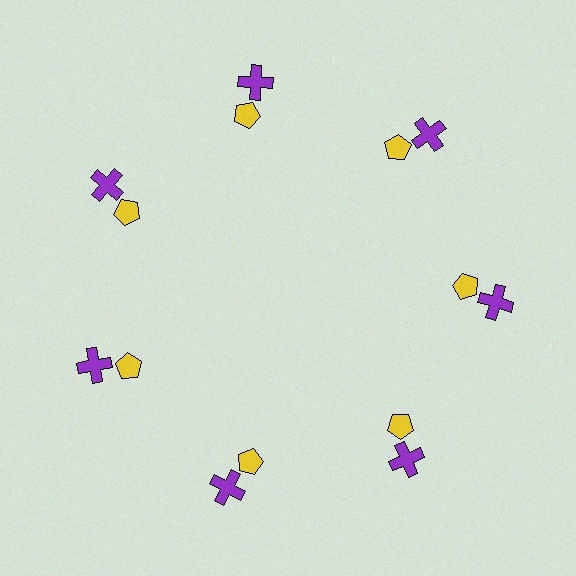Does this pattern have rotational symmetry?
Yes, this pattern has 7-fold rotational symmetry. It looks the same after rotating 51 degrees around the center.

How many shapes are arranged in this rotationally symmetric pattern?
There are 14 shapes, arranged in 7 groups of 2.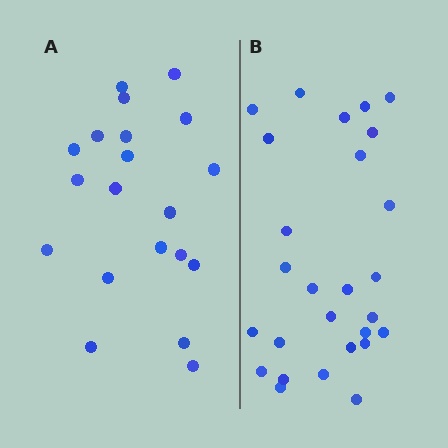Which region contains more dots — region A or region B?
Region B (the right region) has more dots.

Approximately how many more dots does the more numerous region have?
Region B has roughly 8 or so more dots than region A.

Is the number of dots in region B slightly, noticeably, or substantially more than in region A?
Region B has noticeably more, but not dramatically so. The ratio is roughly 1.4 to 1.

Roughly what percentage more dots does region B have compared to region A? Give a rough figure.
About 35% more.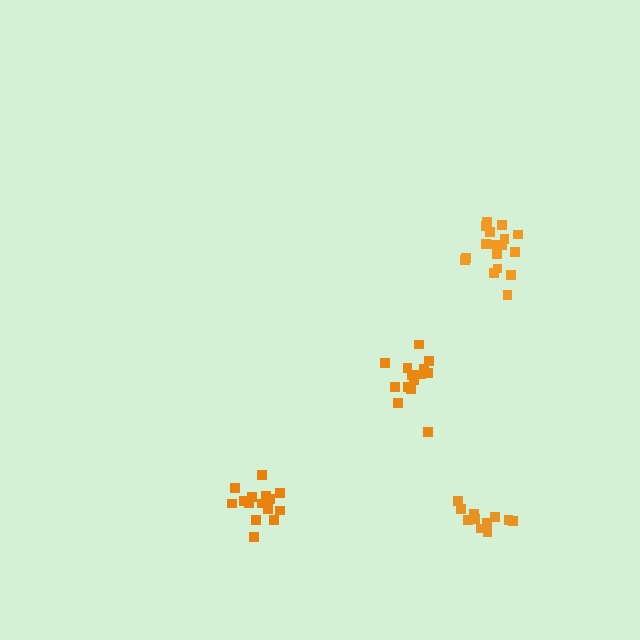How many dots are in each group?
Group 1: 14 dots, Group 2: 16 dots, Group 3: 17 dots, Group 4: 11 dots (58 total).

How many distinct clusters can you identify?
There are 4 distinct clusters.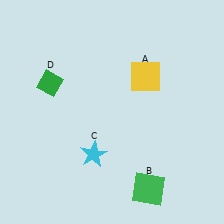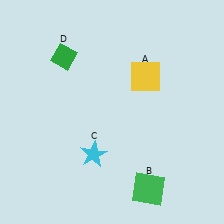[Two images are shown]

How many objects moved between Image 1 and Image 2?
1 object moved between the two images.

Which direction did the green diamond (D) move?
The green diamond (D) moved up.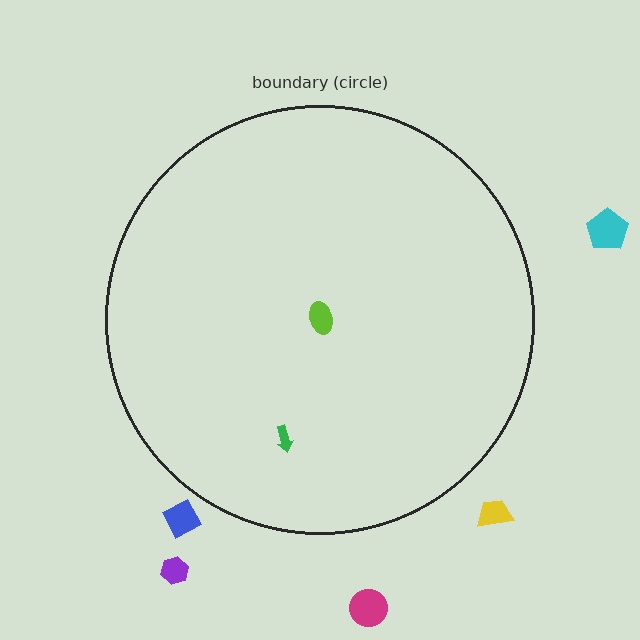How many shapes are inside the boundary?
2 inside, 5 outside.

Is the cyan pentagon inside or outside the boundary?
Outside.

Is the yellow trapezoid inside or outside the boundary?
Outside.